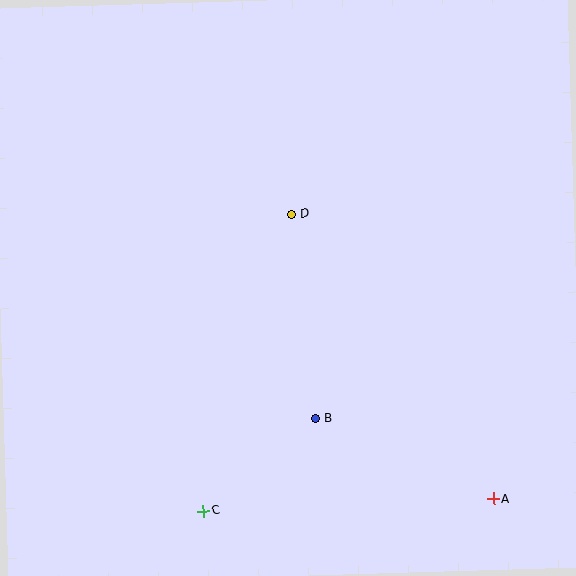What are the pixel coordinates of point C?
Point C is at (203, 511).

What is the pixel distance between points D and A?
The distance between D and A is 349 pixels.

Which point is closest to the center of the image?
Point D at (292, 214) is closest to the center.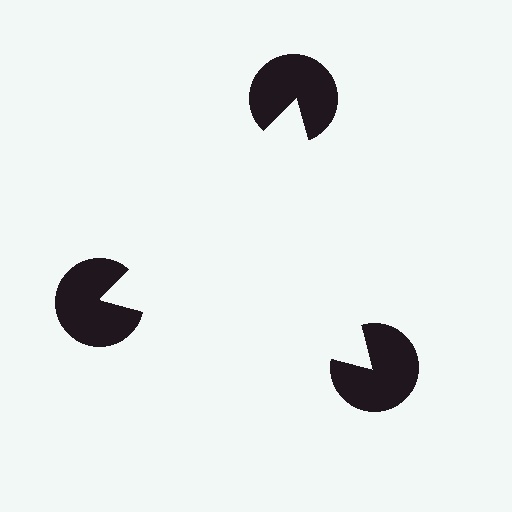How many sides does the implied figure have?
3 sides.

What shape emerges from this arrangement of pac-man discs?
An illusory triangle — its edges are inferred from the aligned wedge cuts in the pac-man discs, not physically drawn.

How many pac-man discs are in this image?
There are 3 — one at each vertex of the illusory triangle.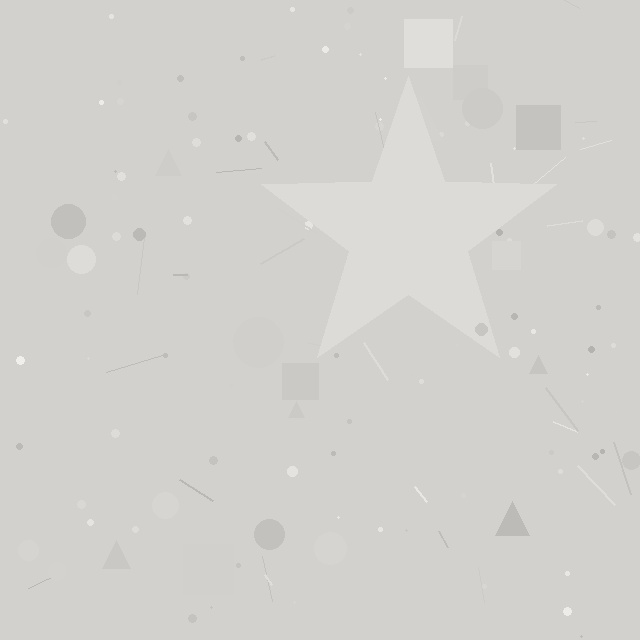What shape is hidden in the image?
A star is hidden in the image.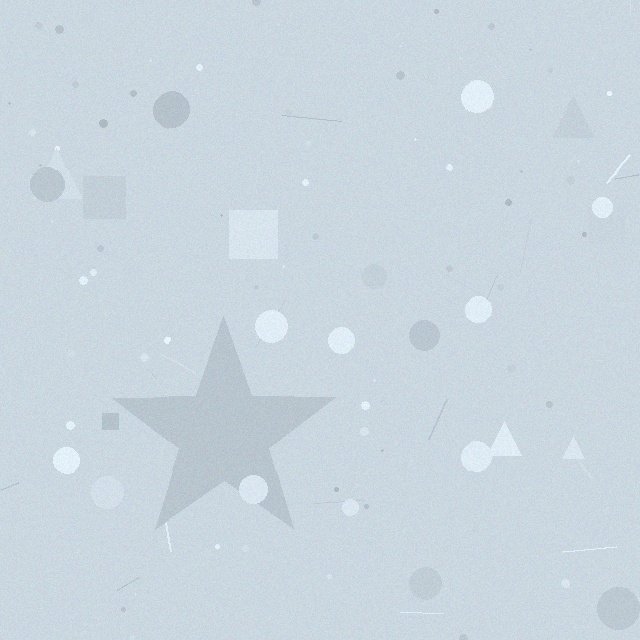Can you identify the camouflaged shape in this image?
The camouflaged shape is a star.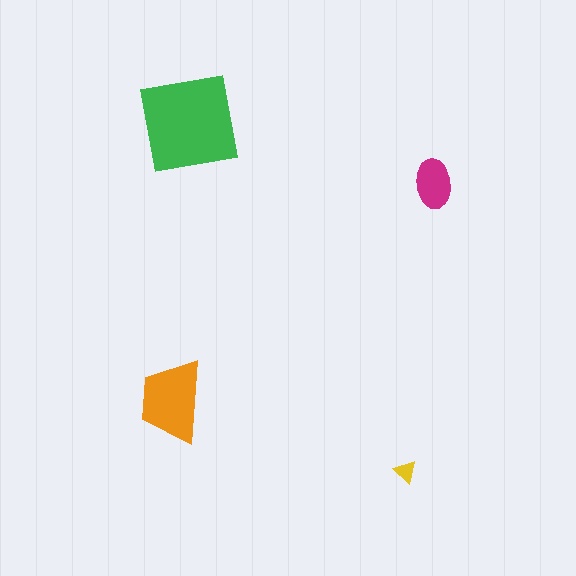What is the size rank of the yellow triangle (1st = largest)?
4th.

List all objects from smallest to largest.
The yellow triangle, the magenta ellipse, the orange trapezoid, the green square.